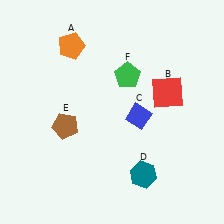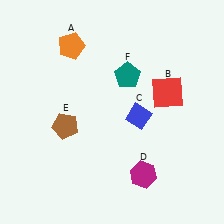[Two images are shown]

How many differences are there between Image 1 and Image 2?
There are 2 differences between the two images.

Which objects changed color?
D changed from teal to magenta. F changed from green to teal.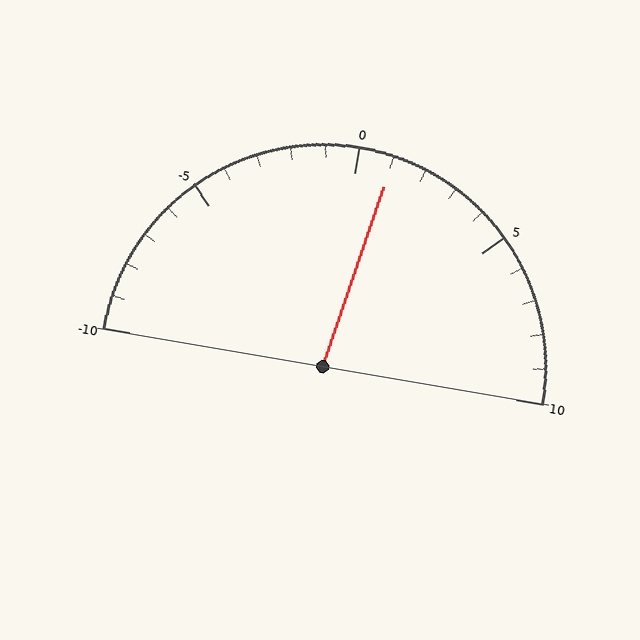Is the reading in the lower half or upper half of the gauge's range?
The reading is in the upper half of the range (-10 to 10).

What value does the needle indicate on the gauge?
The needle indicates approximately 1.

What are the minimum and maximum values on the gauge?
The gauge ranges from -10 to 10.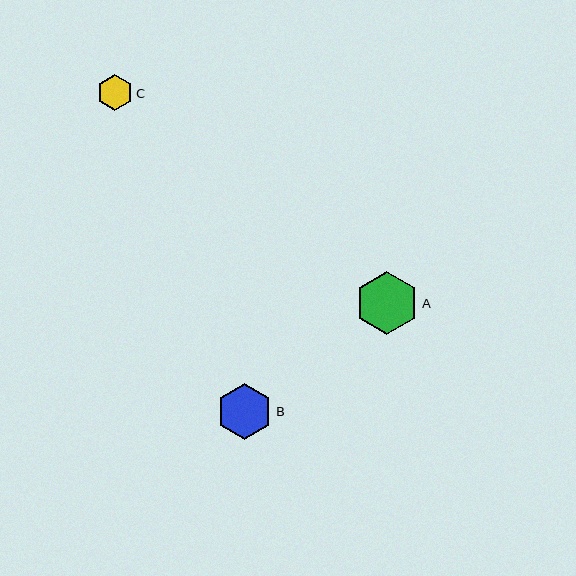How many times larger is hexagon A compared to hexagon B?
Hexagon A is approximately 1.1 times the size of hexagon B.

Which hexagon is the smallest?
Hexagon C is the smallest with a size of approximately 36 pixels.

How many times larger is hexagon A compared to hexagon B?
Hexagon A is approximately 1.1 times the size of hexagon B.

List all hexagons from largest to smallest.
From largest to smallest: A, B, C.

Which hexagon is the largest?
Hexagon A is the largest with a size of approximately 63 pixels.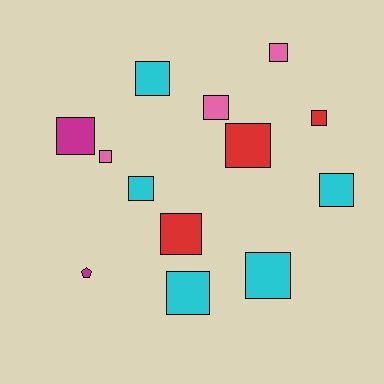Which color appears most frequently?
Cyan, with 5 objects.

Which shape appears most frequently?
Square, with 12 objects.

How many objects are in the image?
There are 13 objects.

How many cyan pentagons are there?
There are no cyan pentagons.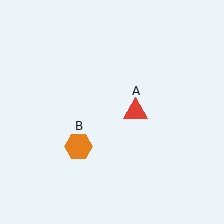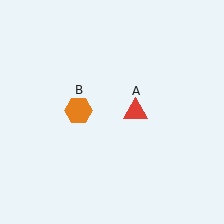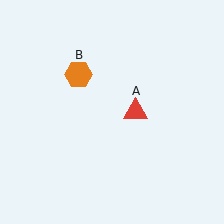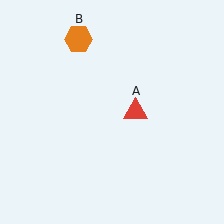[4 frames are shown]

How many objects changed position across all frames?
1 object changed position: orange hexagon (object B).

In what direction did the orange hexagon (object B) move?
The orange hexagon (object B) moved up.